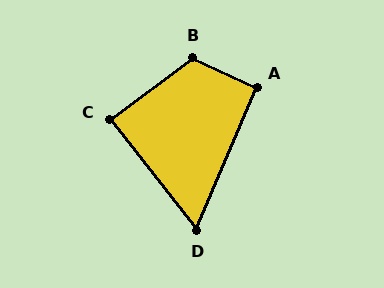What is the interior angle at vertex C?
Approximately 88 degrees (approximately right).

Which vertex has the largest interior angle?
B, at approximately 119 degrees.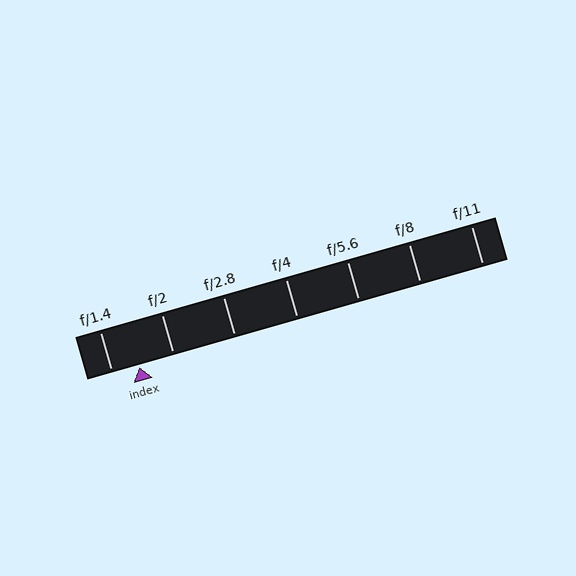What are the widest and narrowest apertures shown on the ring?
The widest aperture shown is f/1.4 and the narrowest is f/11.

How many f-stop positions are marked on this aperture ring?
There are 7 f-stop positions marked.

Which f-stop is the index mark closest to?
The index mark is closest to f/1.4.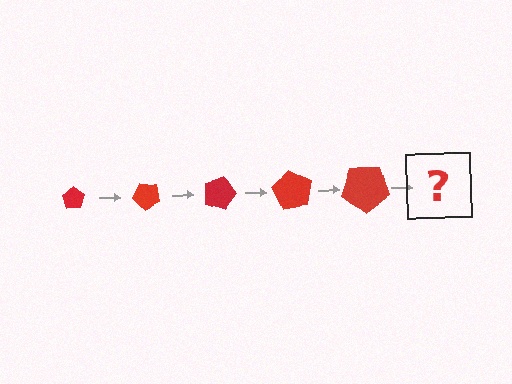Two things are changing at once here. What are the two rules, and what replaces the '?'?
The two rules are that the pentagon grows larger each step and it rotates 45 degrees each step. The '?' should be a pentagon, larger than the previous one and rotated 225 degrees from the start.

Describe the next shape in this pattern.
It should be a pentagon, larger than the previous one and rotated 225 degrees from the start.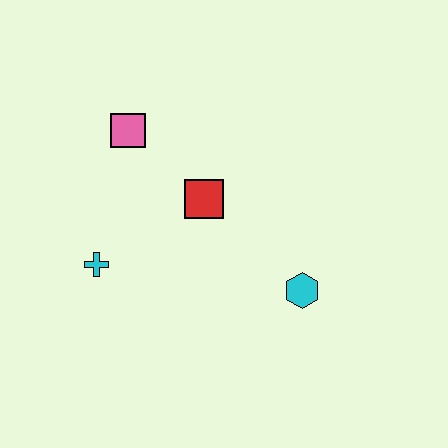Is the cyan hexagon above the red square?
No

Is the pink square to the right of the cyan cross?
Yes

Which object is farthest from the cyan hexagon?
The pink square is farthest from the cyan hexagon.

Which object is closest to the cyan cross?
The red square is closest to the cyan cross.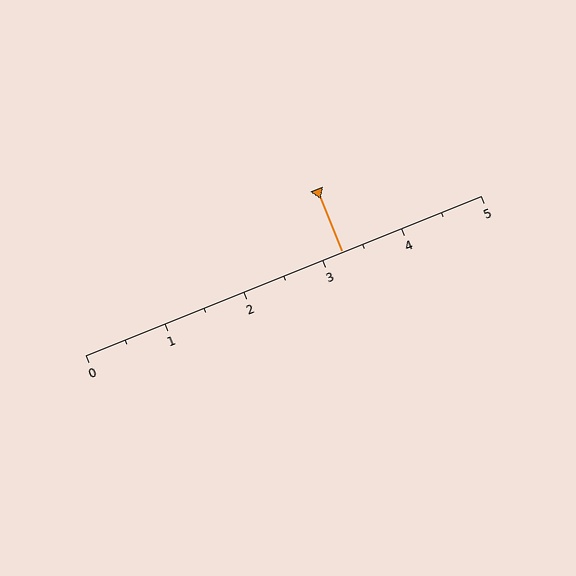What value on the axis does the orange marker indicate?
The marker indicates approximately 3.2.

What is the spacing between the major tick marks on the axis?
The major ticks are spaced 1 apart.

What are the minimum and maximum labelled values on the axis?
The axis runs from 0 to 5.